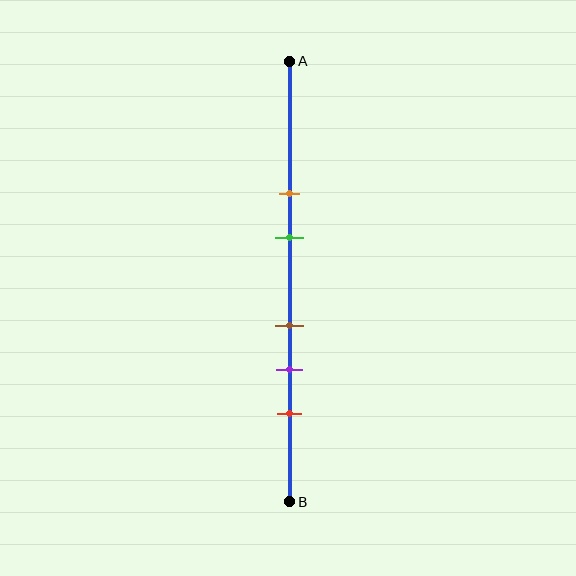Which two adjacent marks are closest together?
The brown and purple marks are the closest adjacent pair.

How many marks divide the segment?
There are 5 marks dividing the segment.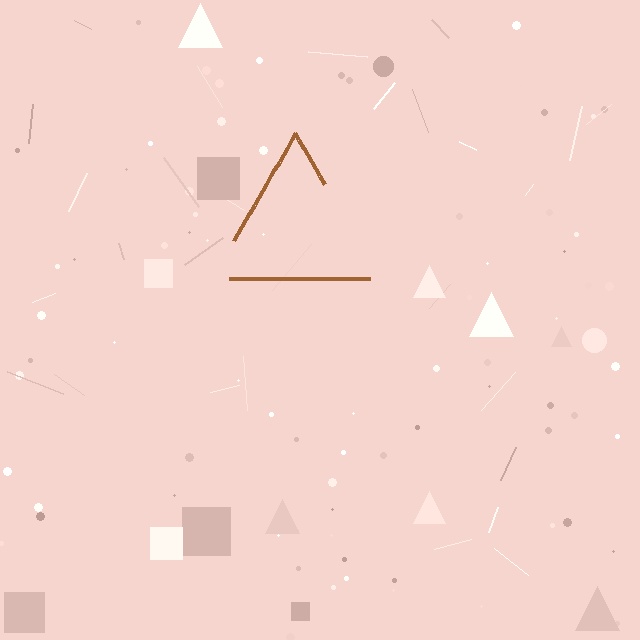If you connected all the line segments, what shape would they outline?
They would outline a triangle.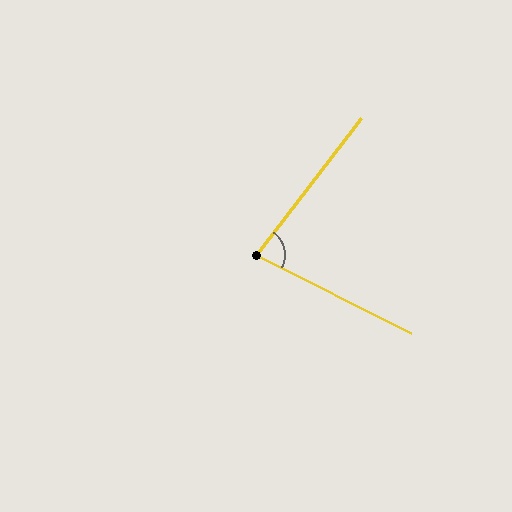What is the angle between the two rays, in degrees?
Approximately 79 degrees.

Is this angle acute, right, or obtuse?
It is acute.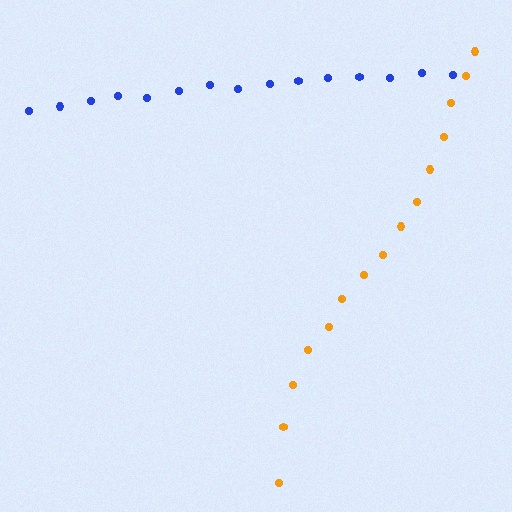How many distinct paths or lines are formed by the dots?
There are 2 distinct paths.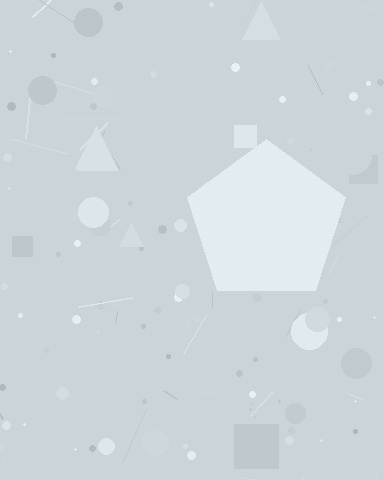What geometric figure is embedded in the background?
A pentagon is embedded in the background.